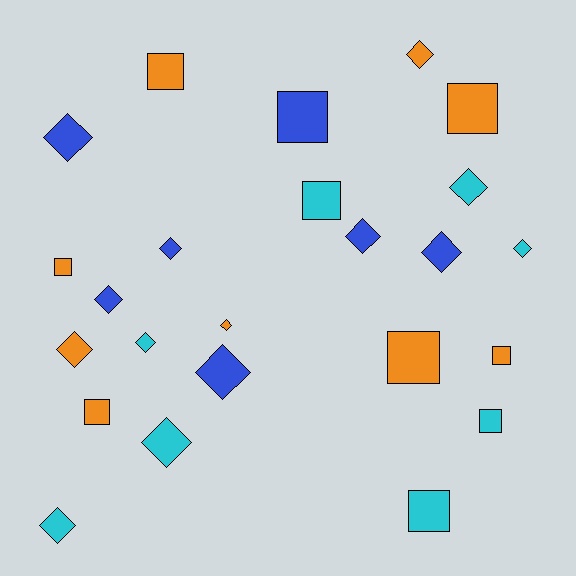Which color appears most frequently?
Orange, with 9 objects.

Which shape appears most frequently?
Diamond, with 14 objects.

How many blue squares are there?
There is 1 blue square.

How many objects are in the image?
There are 24 objects.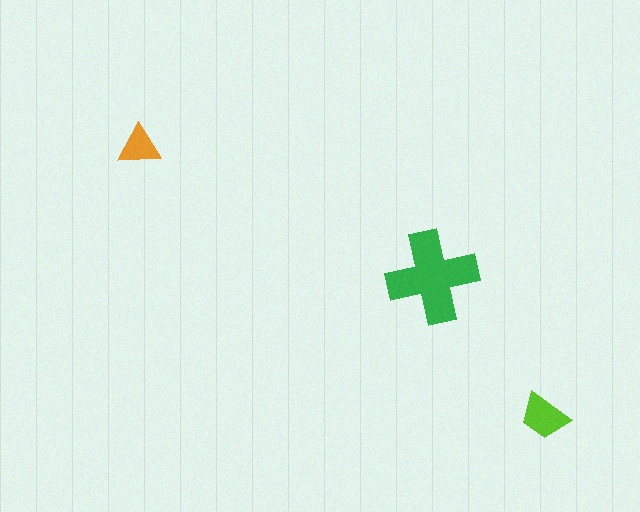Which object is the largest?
The green cross.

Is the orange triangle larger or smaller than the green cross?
Smaller.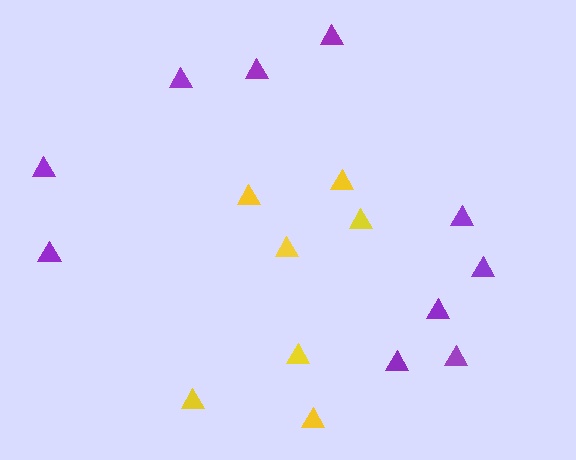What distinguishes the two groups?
There are 2 groups: one group of purple triangles (10) and one group of yellow triangles (7).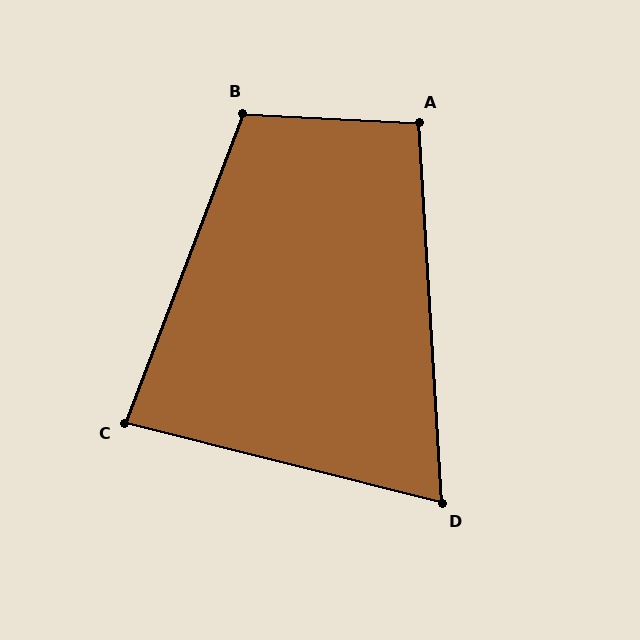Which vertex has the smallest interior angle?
D, at approximately 72 degrees.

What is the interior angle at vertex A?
Approximately 97 degrees (obtuse).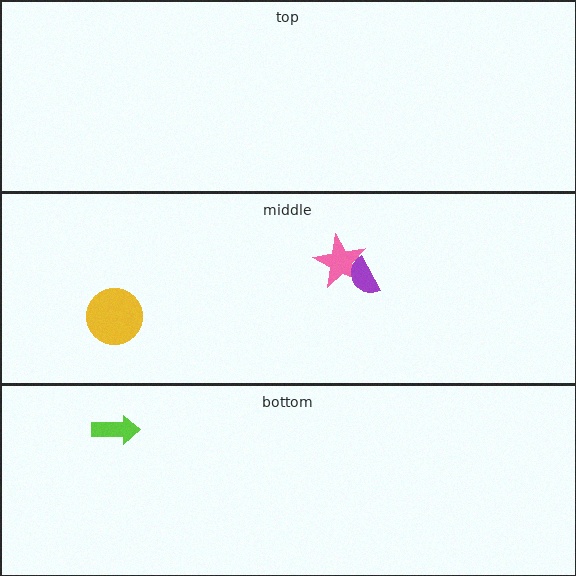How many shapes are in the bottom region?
1.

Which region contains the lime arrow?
The bottom region.